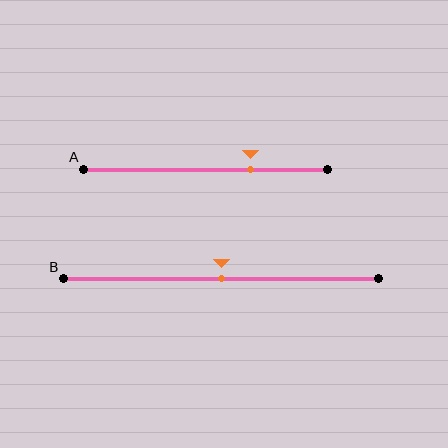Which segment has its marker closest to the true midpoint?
Segment B has its marker closest to the true midpoint.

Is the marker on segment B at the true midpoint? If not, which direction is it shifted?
Yes, the marker on segment B is at the true midpoint.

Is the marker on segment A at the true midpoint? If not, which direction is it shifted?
No, the marker on segment A is shifted to the right by about 19% of the segment length.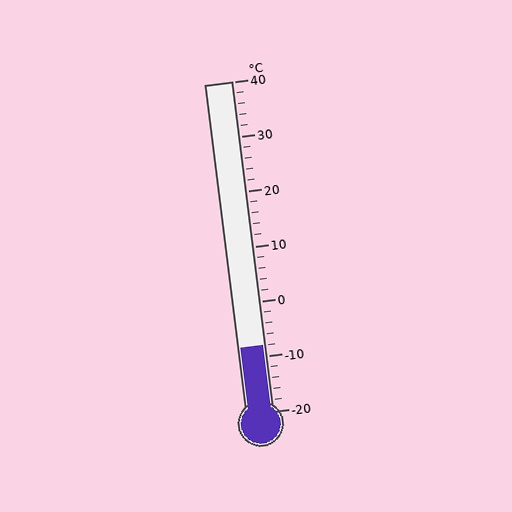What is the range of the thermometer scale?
The thermometer scale ranges from -20°C to 40°C.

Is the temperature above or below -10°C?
The temperature is above -10°C.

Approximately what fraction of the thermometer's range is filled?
The thermometer is filled to approximately 20% of its range.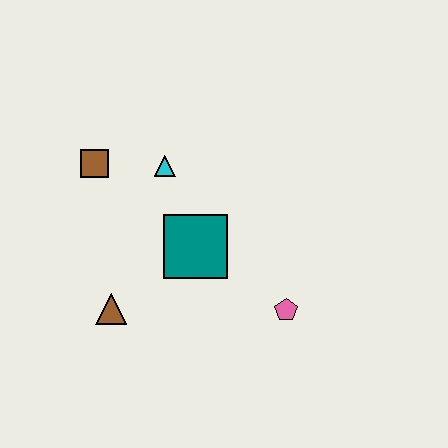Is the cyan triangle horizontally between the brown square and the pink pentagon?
Yes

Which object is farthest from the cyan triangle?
The pink pentagon is farthest from the cyan triangle.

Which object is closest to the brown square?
The cyan triangle is closest to the brown square.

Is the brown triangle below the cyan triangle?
Yes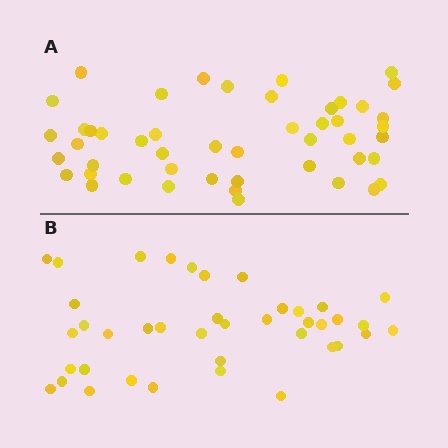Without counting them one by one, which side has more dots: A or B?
Region A (the top region) has more dots.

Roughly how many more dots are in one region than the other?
Region A has roughly 8 or so more dots than region B.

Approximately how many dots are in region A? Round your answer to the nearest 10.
About 50 dots. (The exact count is 48, which rounds to 50.)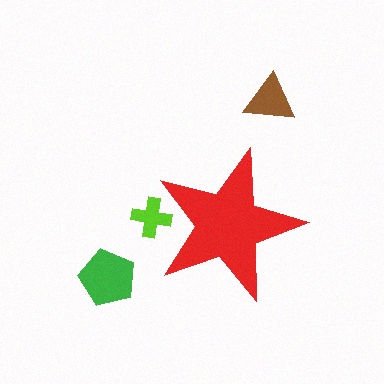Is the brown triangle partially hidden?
No, the brown triangle is fully visible.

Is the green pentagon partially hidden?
No, the green pentagon is fully visible.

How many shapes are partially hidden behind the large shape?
1 shape is partially hidden.